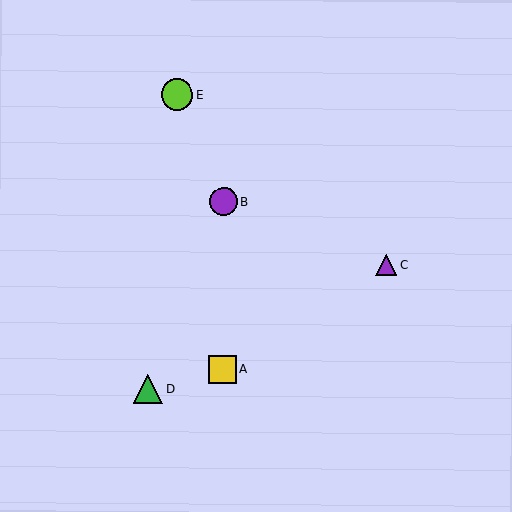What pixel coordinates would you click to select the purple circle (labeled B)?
Click at (224, 201) to select the purple circle B.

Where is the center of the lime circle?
The center of the lime circle is at (177, 95).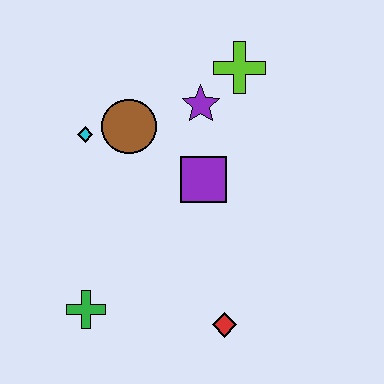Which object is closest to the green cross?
The red diamond is closest to the green cross.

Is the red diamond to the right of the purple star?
Yes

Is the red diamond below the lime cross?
Yes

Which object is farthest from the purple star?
The green cross is farthest from the purple star.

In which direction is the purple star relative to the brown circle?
The purple star is to the right of the brown circle.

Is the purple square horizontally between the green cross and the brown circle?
No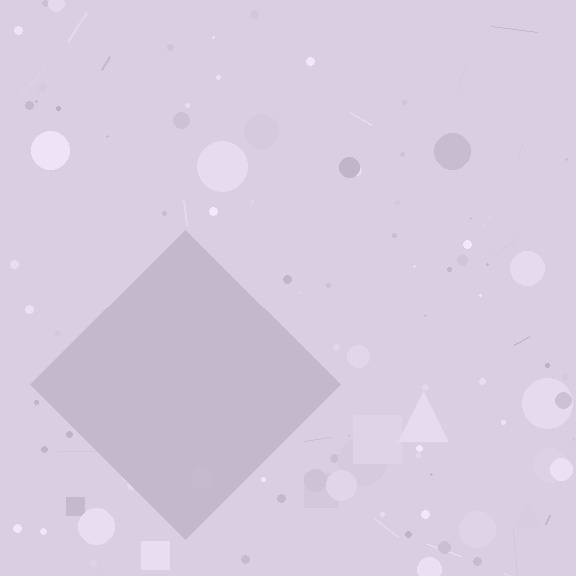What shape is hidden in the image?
A diamond is hidden in the image.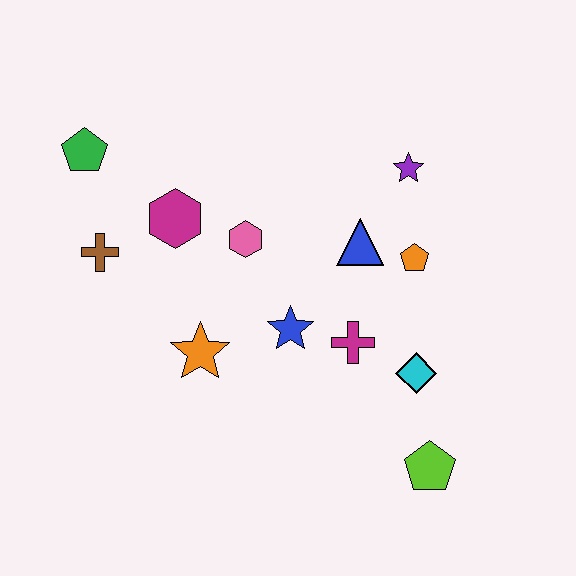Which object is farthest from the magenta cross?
The green pentagon is farthest from the magenta cross.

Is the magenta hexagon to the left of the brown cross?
No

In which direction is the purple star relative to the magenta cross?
The purple star is above the magenta cross.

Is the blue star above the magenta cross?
Yes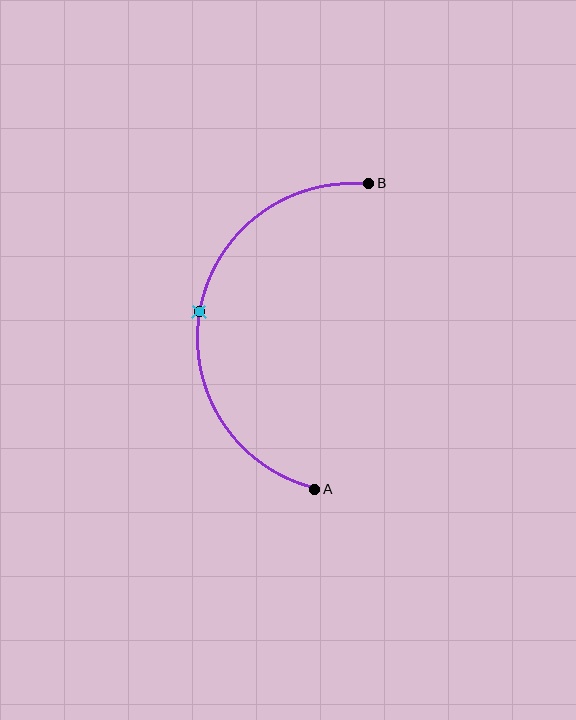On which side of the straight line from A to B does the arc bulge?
The arc bulges to the left of the straight line connecting A and B.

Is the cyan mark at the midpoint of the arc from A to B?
Yes. The cyan mark lies on the arc at equal arc-length from both A and B — it is the arc midpoint.